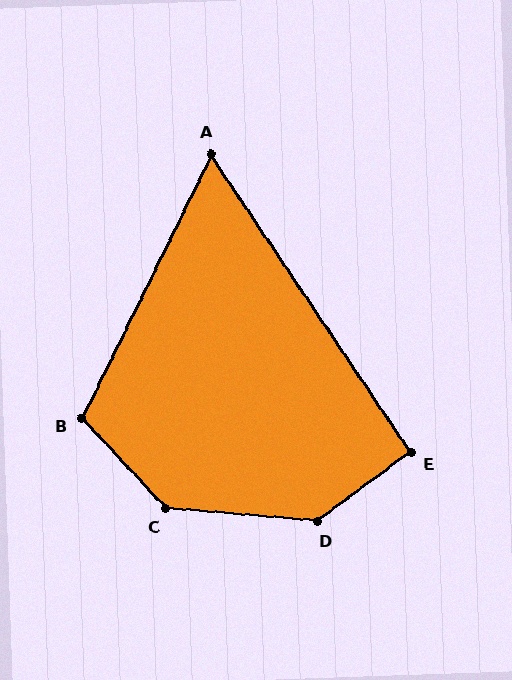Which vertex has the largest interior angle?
D, at approximately 139 degrees.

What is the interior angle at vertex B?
Approximately 111 degrees (obtuse).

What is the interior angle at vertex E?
Approximately 93 degrees (approximately right).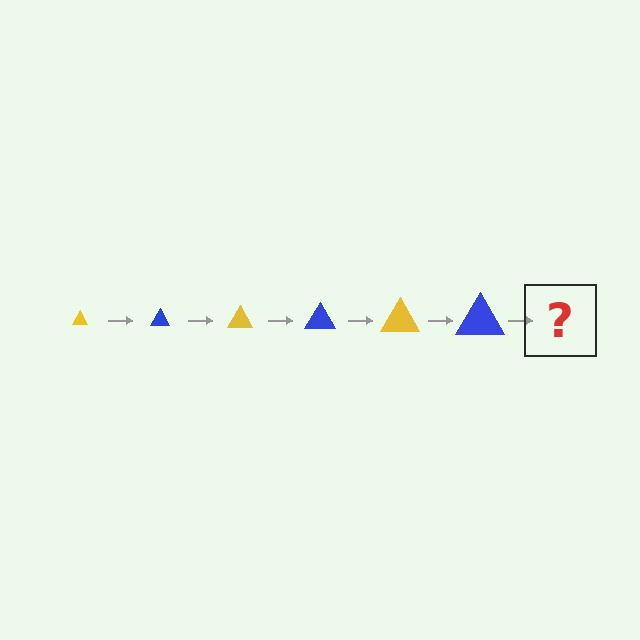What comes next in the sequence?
The next element should be a yellow triangle, larger than the previous one.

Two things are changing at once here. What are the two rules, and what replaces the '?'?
The two rules are that the triangle grows larger each step and the color cycles through yellow and blue. The '?' should be a yellow triangle, larger than the previous one.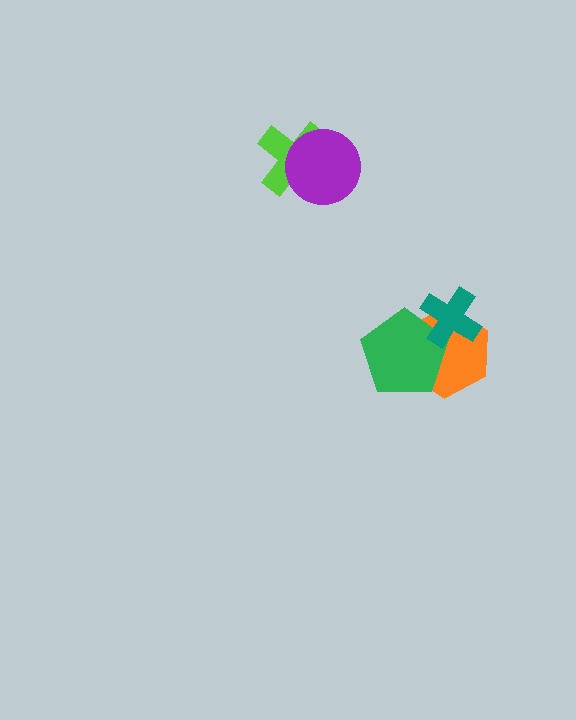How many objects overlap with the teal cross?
2 objects overlap with the teal cross.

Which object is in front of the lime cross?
The purple circle is in front of the lime cross.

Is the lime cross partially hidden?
Yes, it is partially covered by another shape.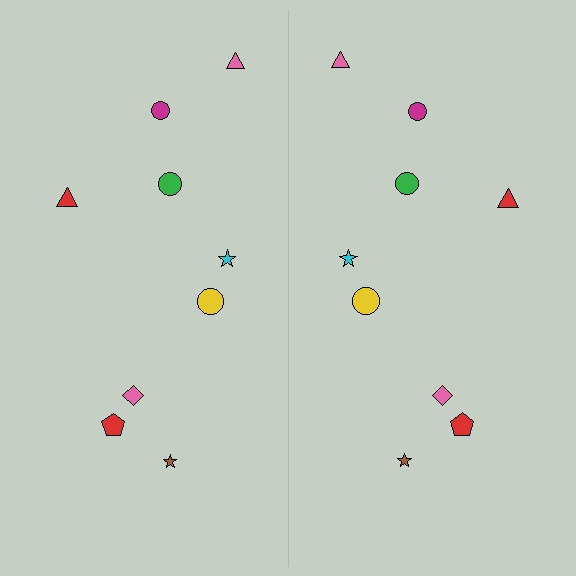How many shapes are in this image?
There are 18 shapes in this image.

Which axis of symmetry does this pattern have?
The pattern has a vertical axis of symmetry running through the center of the image.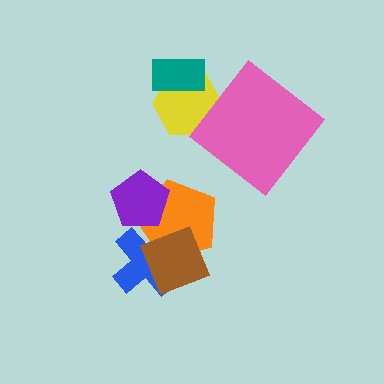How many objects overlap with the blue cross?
2 objects overlap with the blue cross.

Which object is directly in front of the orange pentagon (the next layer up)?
The brown diamond is directly in front of the orange pentagon.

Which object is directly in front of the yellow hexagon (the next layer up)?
The teal rectangle is directly in front of the yellow hexagon.